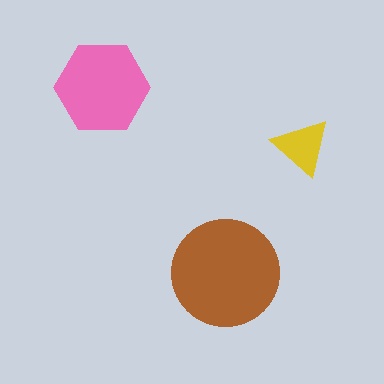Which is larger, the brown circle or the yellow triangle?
The brown circle.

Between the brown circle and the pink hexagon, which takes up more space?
The brown circle.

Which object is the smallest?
The yellow triangle.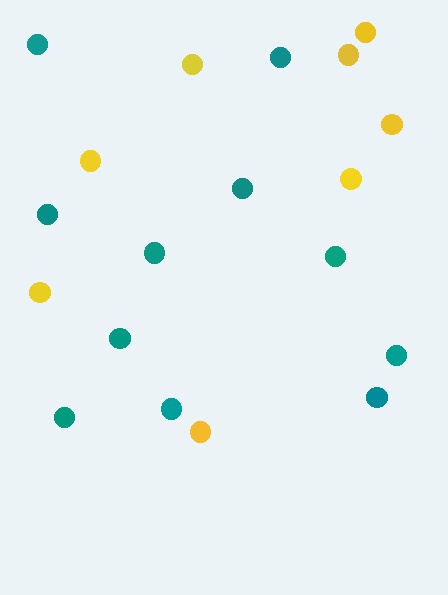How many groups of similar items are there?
There are 2 groups: one group of yellow circles (8) and one group of teal circles (11).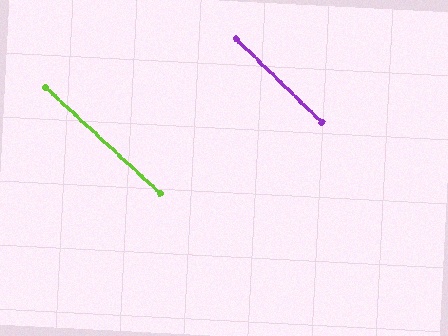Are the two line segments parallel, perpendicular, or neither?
Parallel — their directions differ by only 1.5°.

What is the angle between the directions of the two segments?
Approximately 2 degrees.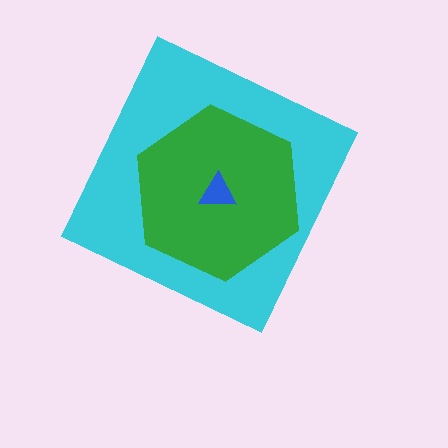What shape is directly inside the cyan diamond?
The green hexagon.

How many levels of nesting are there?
3.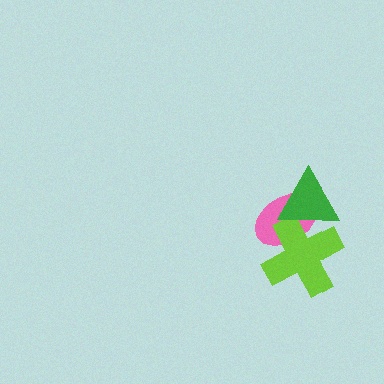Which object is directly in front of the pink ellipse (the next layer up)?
The lime cross is directly in front of the pink ellipse.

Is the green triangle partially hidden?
No, no other shape covers it.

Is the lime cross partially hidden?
Yes, it is partially covered by another shape.